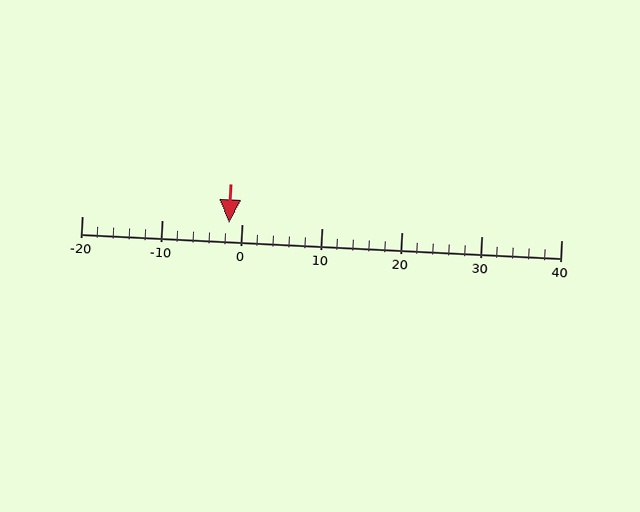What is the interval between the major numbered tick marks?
The major tick marks are spaced 10 units apart.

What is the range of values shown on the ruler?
The ruler shows values from -20 to 40.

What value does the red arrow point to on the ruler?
The red arrow points to approximately -2.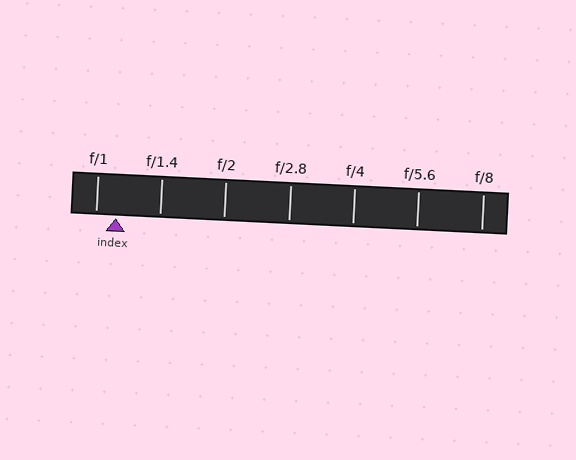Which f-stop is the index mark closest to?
The index mark is closest to f/1.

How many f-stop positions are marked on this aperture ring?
There are 7 f-stop positions marked.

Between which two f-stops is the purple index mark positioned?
The index mark is between f/1 and f/1.4.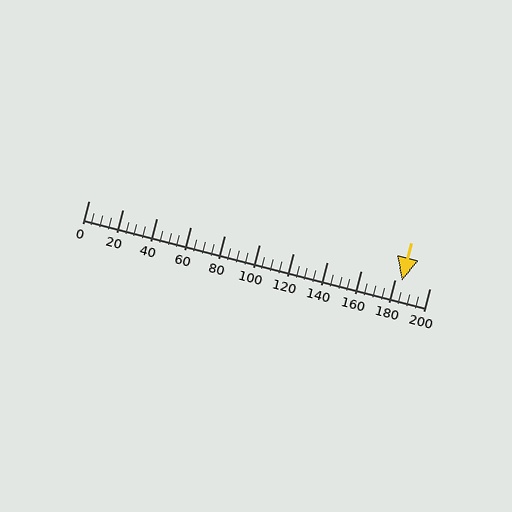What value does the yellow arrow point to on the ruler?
The yellow arrow points to approximately 184.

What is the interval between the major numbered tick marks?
The major tick marks are spaced 20 units apart.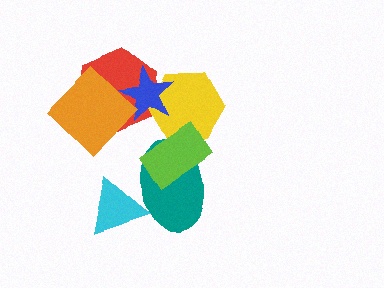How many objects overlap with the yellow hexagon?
3 objects overlap with the yellow hexagon.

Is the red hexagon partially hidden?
Yes, it is partially covered by another shape.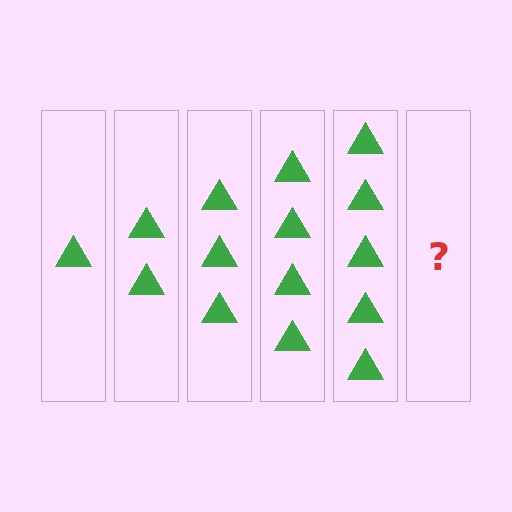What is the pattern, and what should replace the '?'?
The pattern is that each step adds one more triangle. The '?' should be 6 triangles.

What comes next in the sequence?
The next element should be 6 triangles.